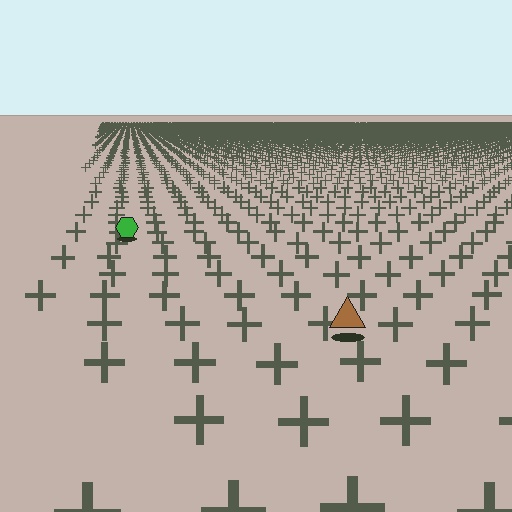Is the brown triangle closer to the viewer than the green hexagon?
Yes. The brown triangle is closer — you can tell from the texture gradient: the ground texture is coarser near it.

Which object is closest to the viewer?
The brown triangle is closest. The texture marks near it are larger and more spread out.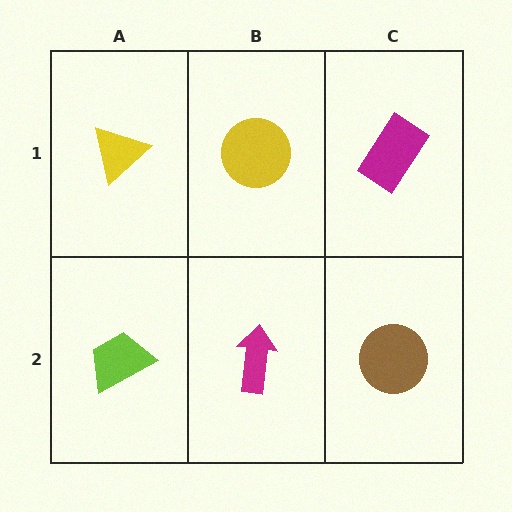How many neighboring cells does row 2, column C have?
2.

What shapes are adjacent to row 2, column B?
A yellow circle (row 1, column B), a lime trapezoid (row 2, column A), a brown circle (row 2, column C).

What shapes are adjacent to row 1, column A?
A lime trapezoid (row 2, column A), a yellow circle (row 1, column B).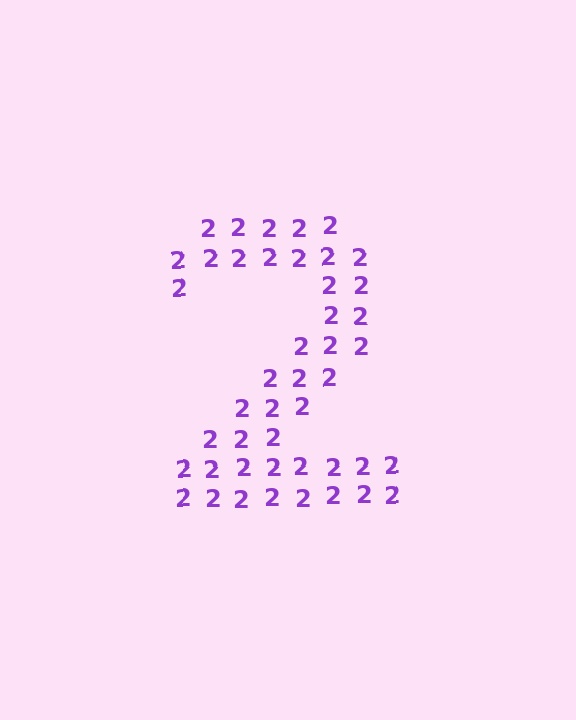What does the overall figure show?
The overall figure shows the digit 2.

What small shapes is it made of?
It is made of small digit 2's.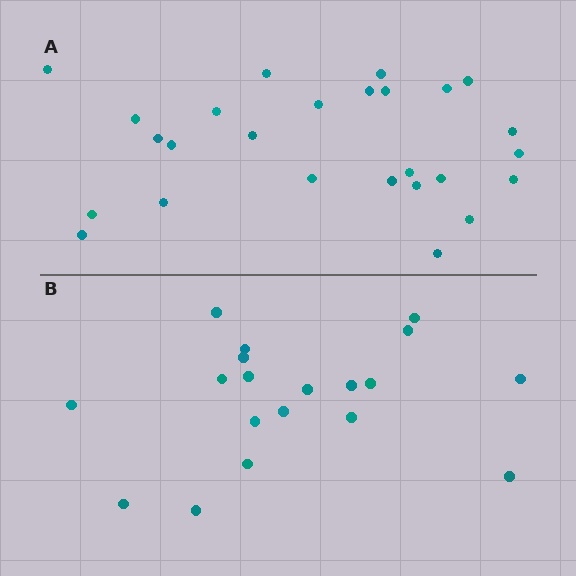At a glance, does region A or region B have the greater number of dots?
Region A (the top region) has more dots.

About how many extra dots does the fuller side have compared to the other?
Region A has roughly 8 or so more dots than region B.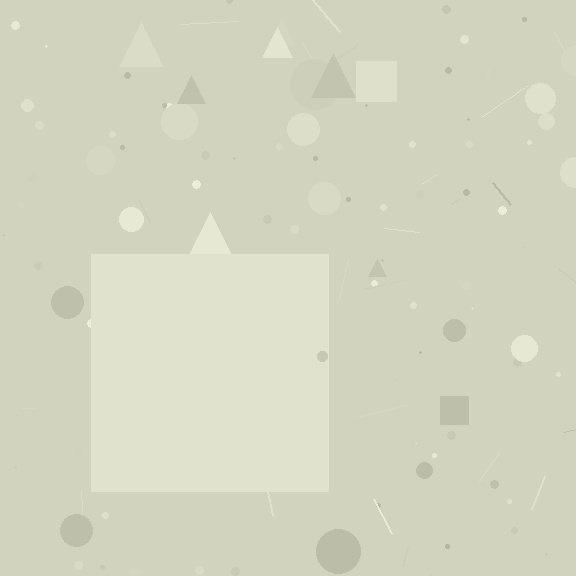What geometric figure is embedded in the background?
A square is embedded in the background.